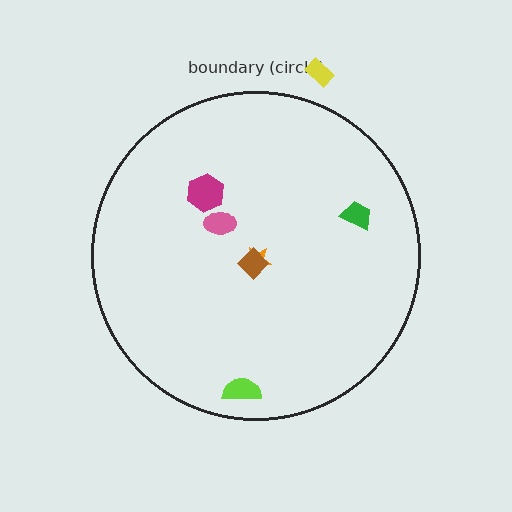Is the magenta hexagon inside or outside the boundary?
Inside.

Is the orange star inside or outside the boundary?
Inside.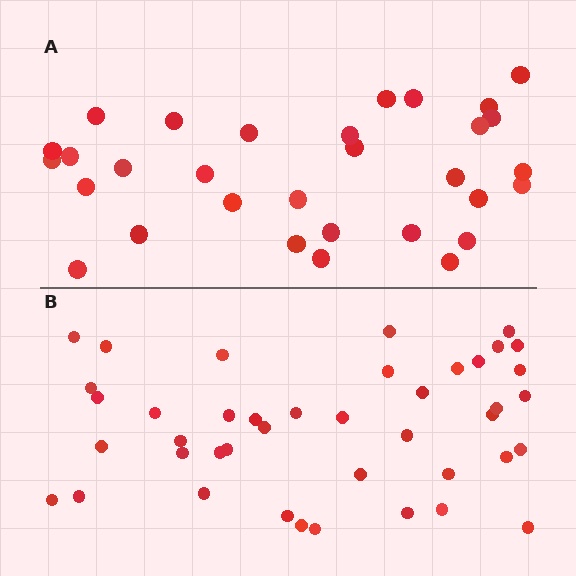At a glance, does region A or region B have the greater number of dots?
Region B (the bottom region) has more dots.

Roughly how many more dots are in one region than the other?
Region B has roughly 12 or so more dots than region A.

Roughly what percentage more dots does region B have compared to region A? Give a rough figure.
About 35% more.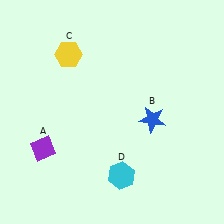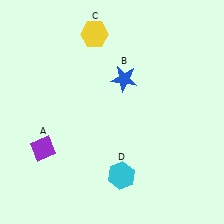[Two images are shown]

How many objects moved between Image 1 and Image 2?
2 objects moved between the two images.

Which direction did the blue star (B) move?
The blue star (B) moved up.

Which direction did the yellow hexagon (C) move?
The yellow hexagon (C) moved right.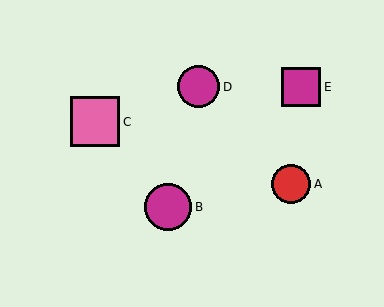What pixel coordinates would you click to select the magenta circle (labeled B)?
Click at (168, 207) to select the magenta circle B.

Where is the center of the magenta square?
The center of the magenta square is at (301, 87).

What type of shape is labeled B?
Shape B is a magenta circle.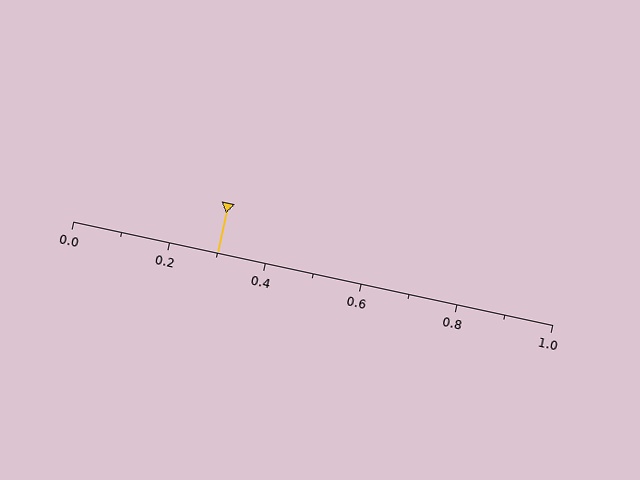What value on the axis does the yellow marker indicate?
The marker indicates approximately 0.3.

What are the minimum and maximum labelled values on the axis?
The axis runs from 0.0 to 1.0.